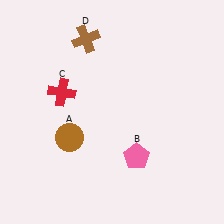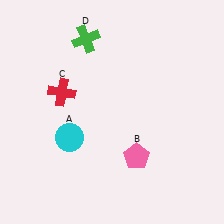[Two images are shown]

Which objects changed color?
A changed from brown to cyan. D changed from brown to green.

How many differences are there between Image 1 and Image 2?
There are 2 differences between the two images.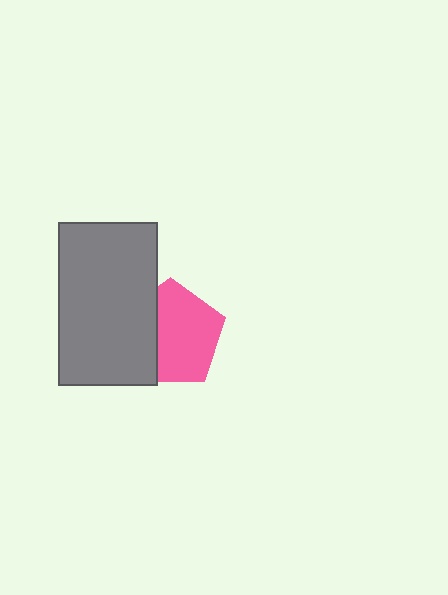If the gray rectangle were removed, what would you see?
You would see the complete pink pentagon.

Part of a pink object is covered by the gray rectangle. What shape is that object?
It is a pentagon.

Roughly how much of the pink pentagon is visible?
Most of it is visible (roughly 66%).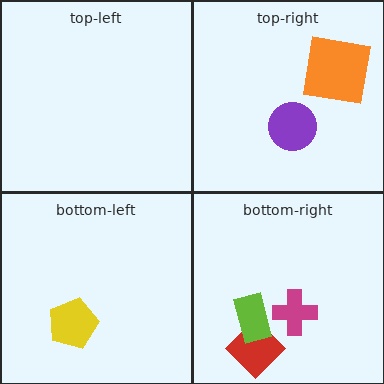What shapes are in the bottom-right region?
The magenta cross, the red diamond, the lime rectangle.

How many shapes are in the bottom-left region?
1.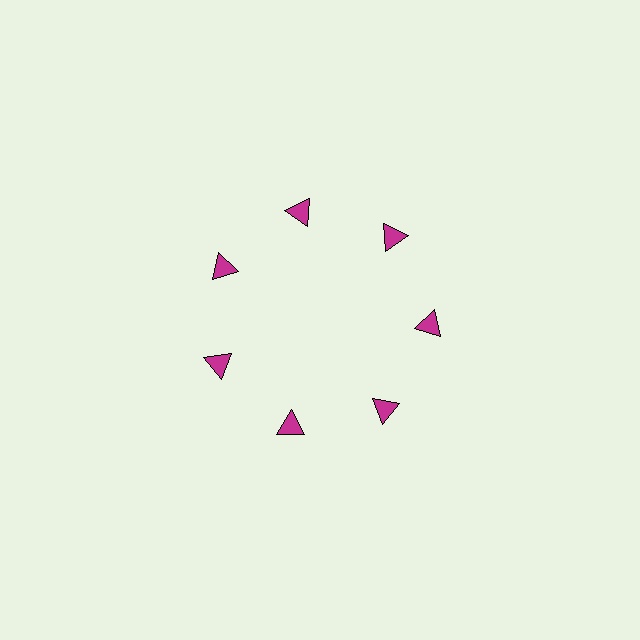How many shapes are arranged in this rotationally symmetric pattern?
There are 7 shapes, arranged in 7 groups of 1.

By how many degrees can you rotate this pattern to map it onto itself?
The pattern maps onto itself every 51 degrees of rotation.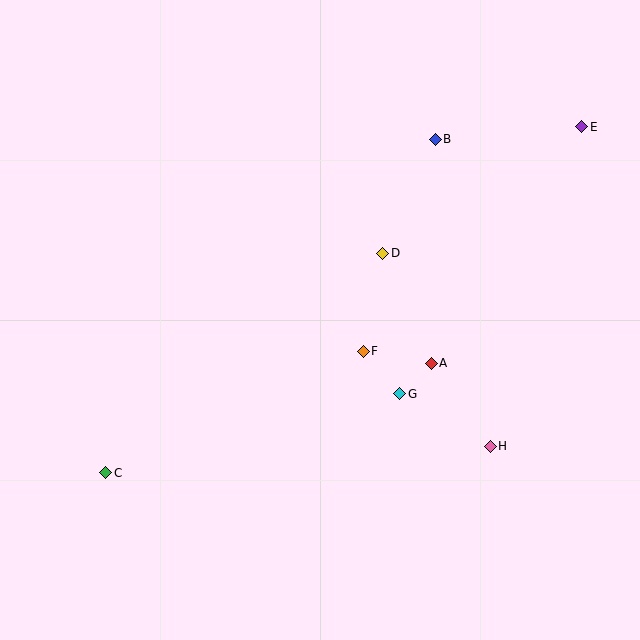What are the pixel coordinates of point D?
Point D is at (383, 253).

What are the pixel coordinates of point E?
Point E is at (582, 127).